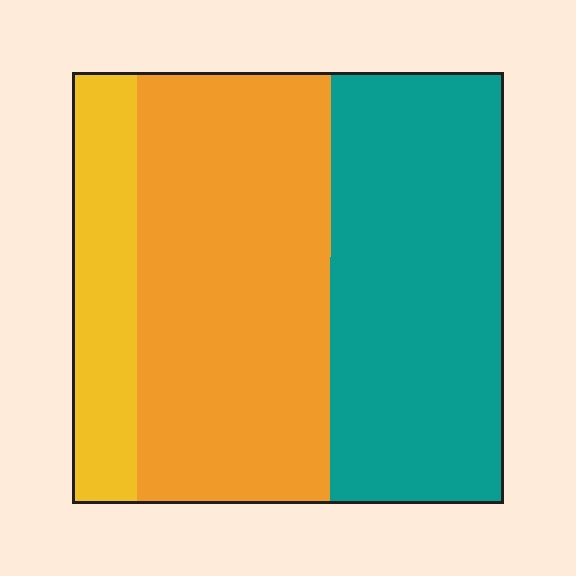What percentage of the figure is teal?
Teal takes up about two fifths (2/5) of the figure.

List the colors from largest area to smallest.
From largest to smallest: orange, teal, yellow.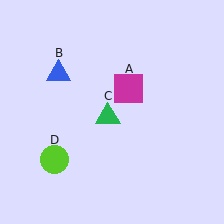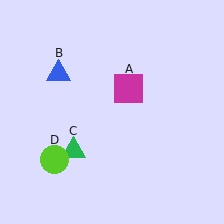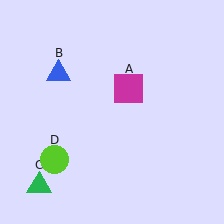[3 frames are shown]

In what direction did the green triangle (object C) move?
The green triangle (object C) moved down and to the left.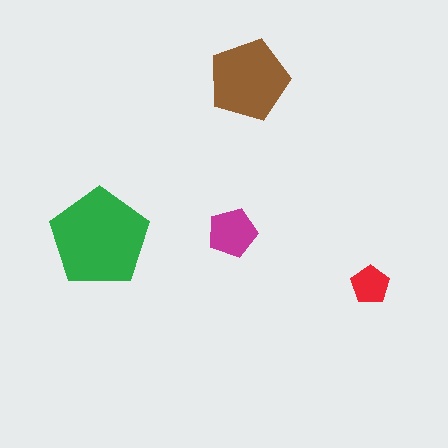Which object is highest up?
The brown pentagon is topmost.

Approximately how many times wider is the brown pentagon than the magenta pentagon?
About 1.5 times wider.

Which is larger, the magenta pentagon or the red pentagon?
The magenta one.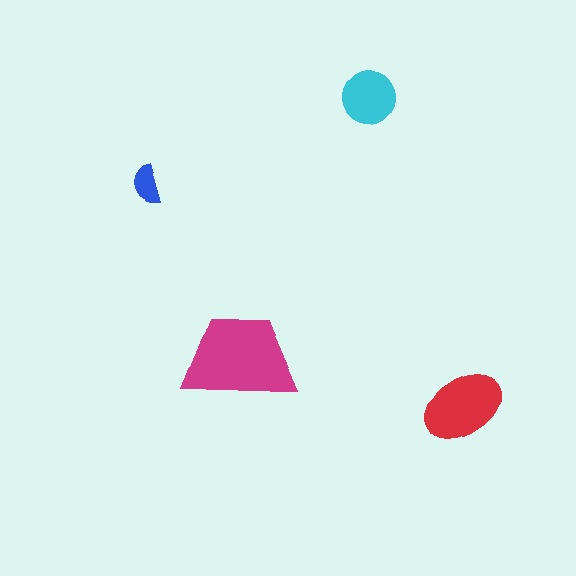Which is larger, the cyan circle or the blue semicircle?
The cyan circle.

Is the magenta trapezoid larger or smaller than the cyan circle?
Larger.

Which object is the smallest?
The blue semicircle.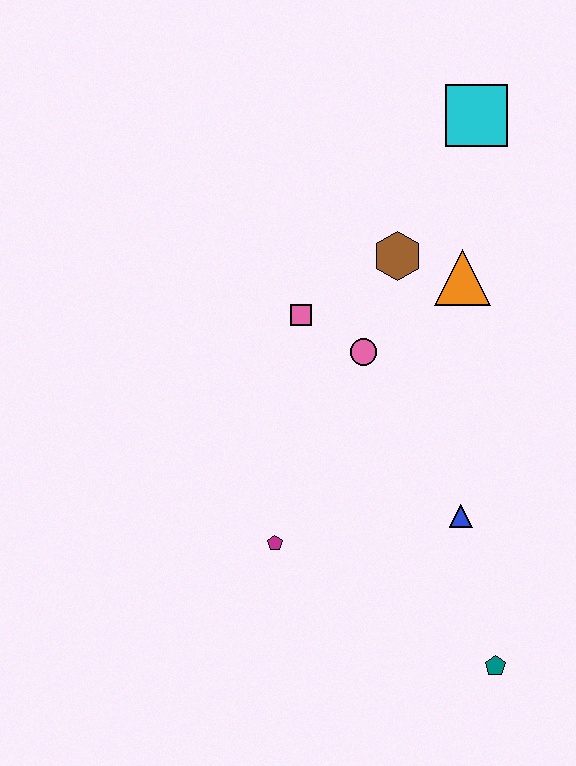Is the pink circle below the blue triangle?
No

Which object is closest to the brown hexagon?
The orange triangle is closest to the brown hexagon.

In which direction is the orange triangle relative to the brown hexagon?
The orange triangle is to the right of the brown hexagon.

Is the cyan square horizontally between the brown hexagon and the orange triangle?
No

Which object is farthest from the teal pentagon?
The cyan square is farthest from the teal pentagon.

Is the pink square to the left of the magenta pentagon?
No